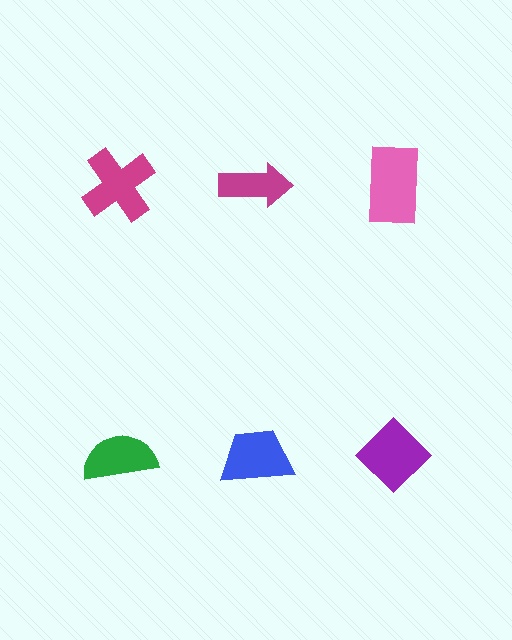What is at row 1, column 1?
A magenta cross.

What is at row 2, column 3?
A purple diamond.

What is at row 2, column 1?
A green semicircle.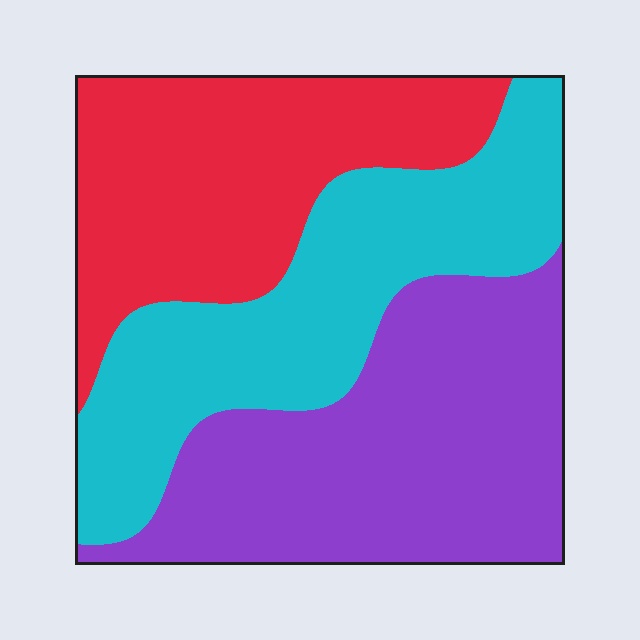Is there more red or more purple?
Purple.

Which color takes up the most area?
Purple, at roughly 35%.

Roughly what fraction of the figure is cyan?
Cyan takes up about one third (1/3) of the figure.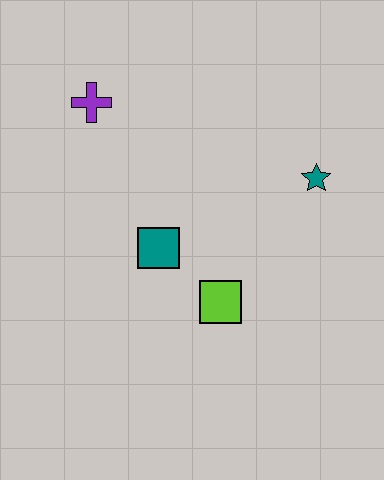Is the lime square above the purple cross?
No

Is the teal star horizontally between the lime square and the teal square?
No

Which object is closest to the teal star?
The lime square is closest to the teal star.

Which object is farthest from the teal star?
The purple cross is farthest from the teal star.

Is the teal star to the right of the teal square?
Yes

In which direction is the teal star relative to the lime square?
The teal star is above the lime square.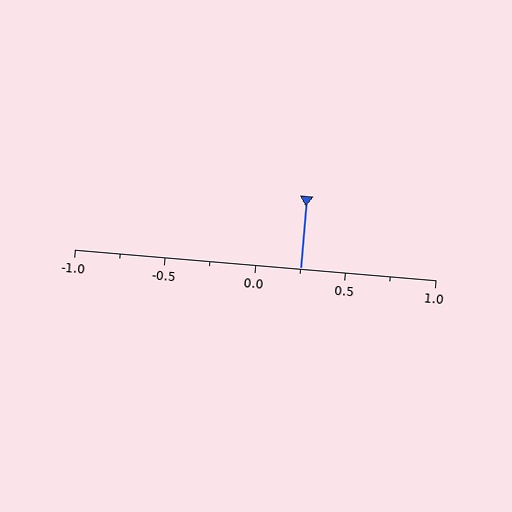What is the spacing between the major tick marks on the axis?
The major ticks are spaced 0.5 apart.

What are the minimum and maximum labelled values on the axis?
The axis runs from -1.0 to 1.0.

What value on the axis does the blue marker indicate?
The marker indicates approximately 0.25.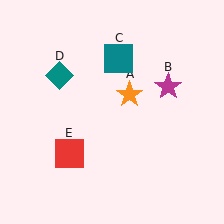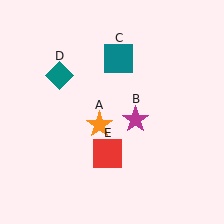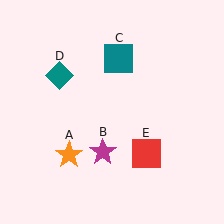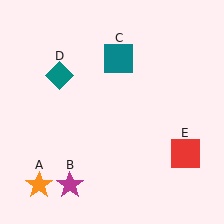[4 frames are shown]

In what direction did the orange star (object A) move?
The orange star (object A) moved down and to the left.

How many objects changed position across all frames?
3 objects changed position: orange star (object A), magenta star (object B), red square (object E).